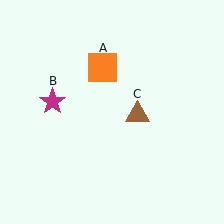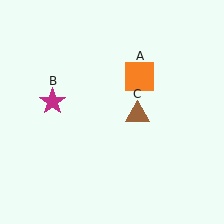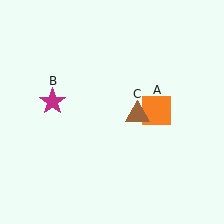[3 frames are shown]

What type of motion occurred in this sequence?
The orange square (object A) rotated clockwise around the center of the scene.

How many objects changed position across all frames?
1 object changed position: orange square (object A).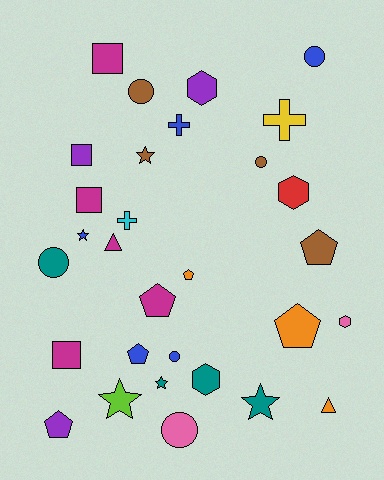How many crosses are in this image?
There are 3 crosses.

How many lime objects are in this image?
There is 1 lime object.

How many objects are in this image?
There are 30 objects.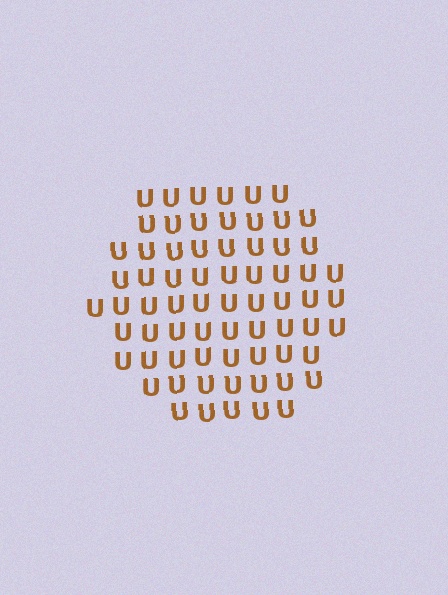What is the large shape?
The large shape is a hexagon.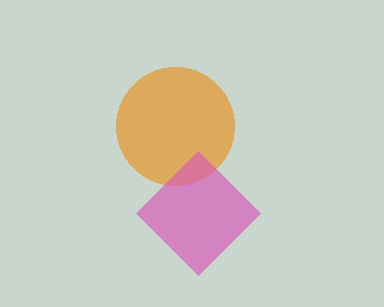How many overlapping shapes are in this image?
There are 2 overlapping shapes in the image.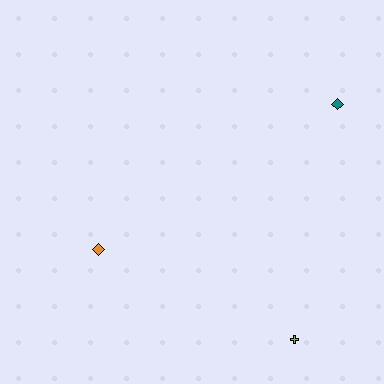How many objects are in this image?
There are 3 objects.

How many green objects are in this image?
There are no green objects.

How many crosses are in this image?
There is 1 cross.